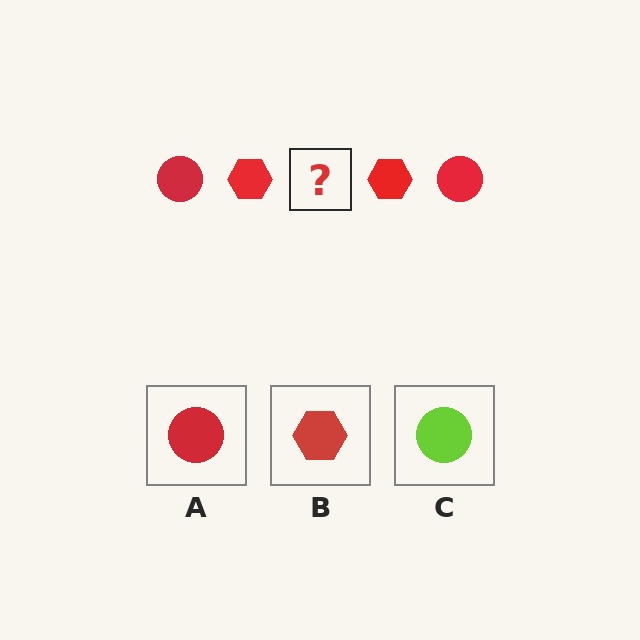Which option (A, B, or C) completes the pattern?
A.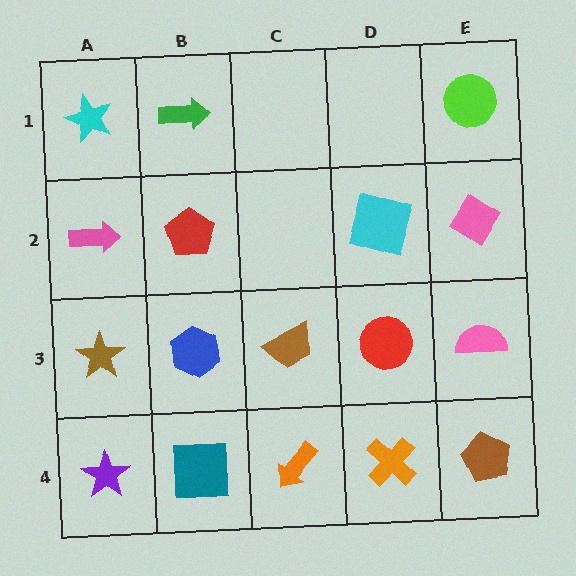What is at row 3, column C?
A brown trapezoid.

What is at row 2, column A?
A pink arrow.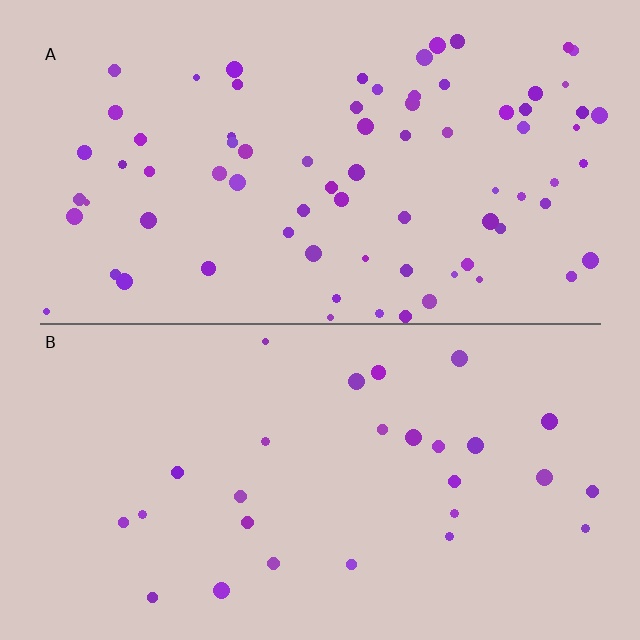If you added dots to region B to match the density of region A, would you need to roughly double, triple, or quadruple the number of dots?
Approximately triple.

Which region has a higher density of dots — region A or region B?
A (the top).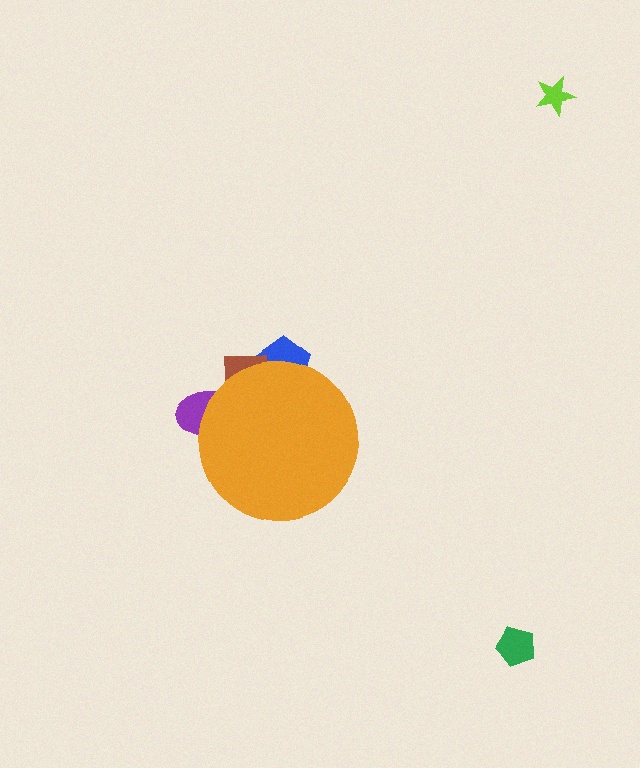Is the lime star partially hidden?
No, the lime star is fully visible.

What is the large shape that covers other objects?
An orange circle.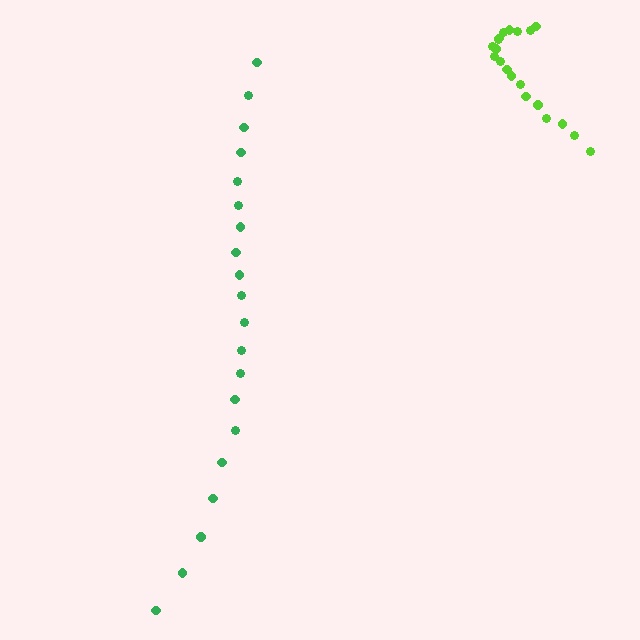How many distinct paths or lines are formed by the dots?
There are 2 distinct paths.